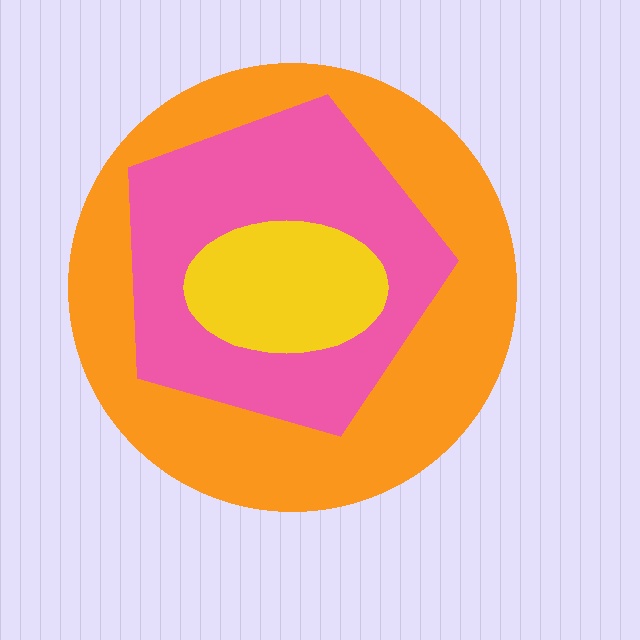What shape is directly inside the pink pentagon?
The yellow ellipse.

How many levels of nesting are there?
3.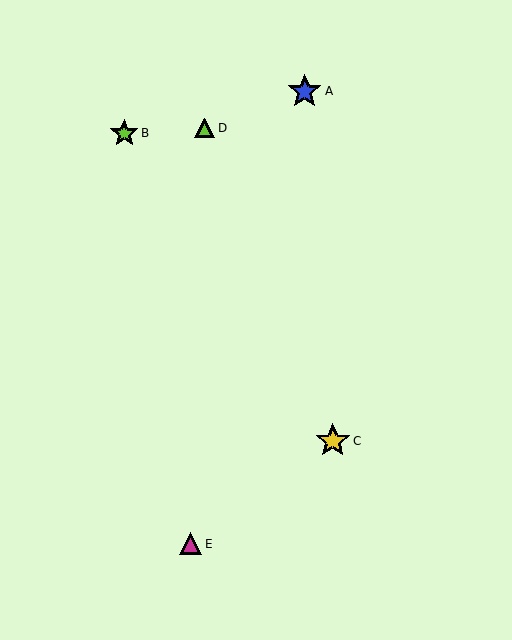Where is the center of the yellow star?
The center of the yellow star is at (333, 441).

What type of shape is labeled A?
Shape A is a blue star.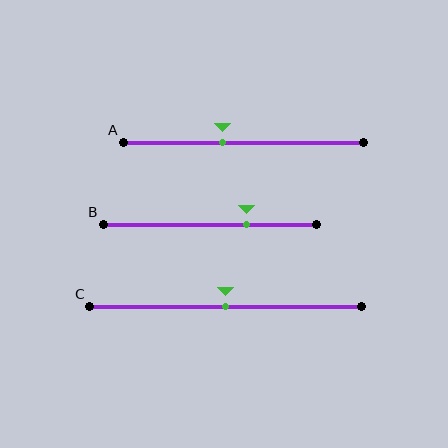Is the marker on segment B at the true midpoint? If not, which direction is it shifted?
No, the marker on segment B is shifted to the right by about 17% of the segment length.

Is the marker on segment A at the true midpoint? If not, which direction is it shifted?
No, the marker on segment A is shifted to the left by about 9% of the segment length.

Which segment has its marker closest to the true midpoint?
Segment C has its marker closest to the true midpoint.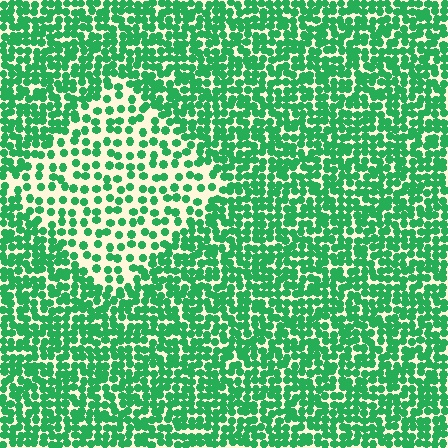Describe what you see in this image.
The image contains small green elements arranged at two different densities. A diamond-shaped region is visible where the elements are less densely packed than the surrounding area.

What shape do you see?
I see a diamond.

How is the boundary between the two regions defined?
The boundary is defined by a change in element density (approximately 2.1x ratio). All elements are the same color, size, and shape.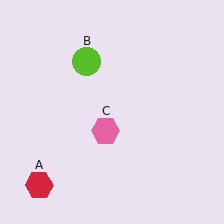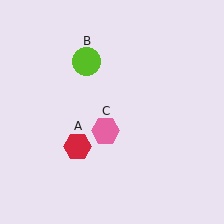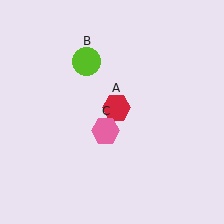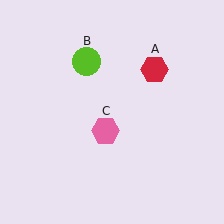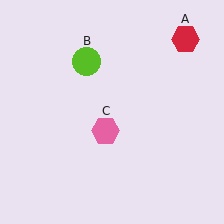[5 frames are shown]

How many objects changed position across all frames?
1 object changed position: red hexagon (object A).